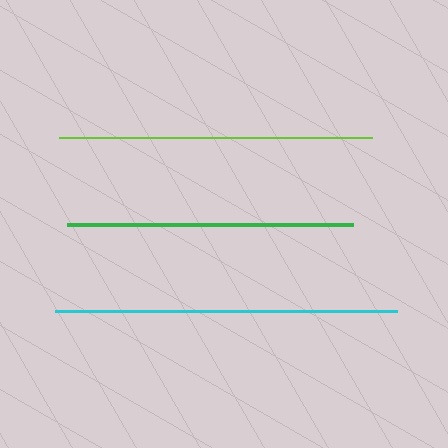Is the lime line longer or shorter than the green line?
The lime line is longer than the green line.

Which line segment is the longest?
The cyan line is the longest at approximately 342 pixels.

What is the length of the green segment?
The green segment is approximately 286 pixels long.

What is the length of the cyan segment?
The cyan segment is approximately 342 pixels long.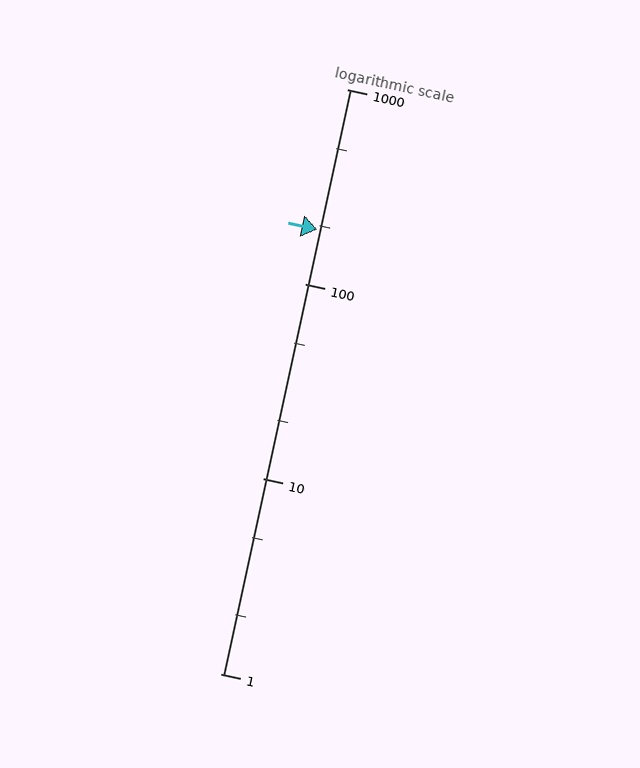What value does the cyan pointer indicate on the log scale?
The pointer indicates approximately 190.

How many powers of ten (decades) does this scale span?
The scale spans 3 decades, from 1 to 1000.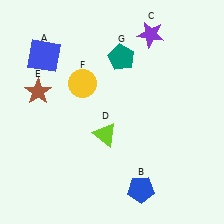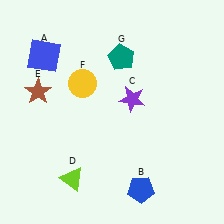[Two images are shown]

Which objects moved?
The objects that moved are: the purple star (C), the lime triangle (D).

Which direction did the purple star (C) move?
The purple star (C) moved down.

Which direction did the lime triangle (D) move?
The lime triangle (D) moved down.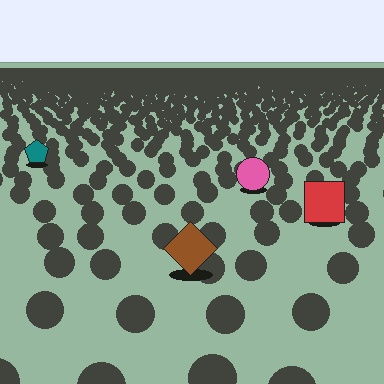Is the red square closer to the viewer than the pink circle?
Yes. The red square is closer — you can tell from the texture gradient: the ground texture is coarser near it.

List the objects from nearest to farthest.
From nearest to farthest: the brown diamond, the red square, the pink circle, the teal pentagon.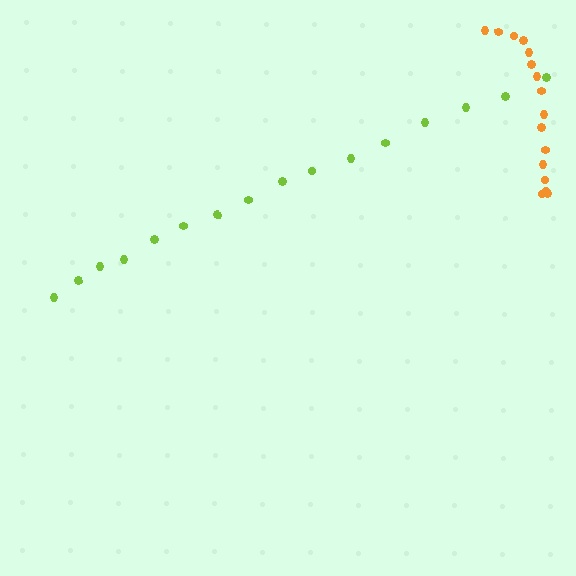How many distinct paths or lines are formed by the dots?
There are 2 distinct paths.